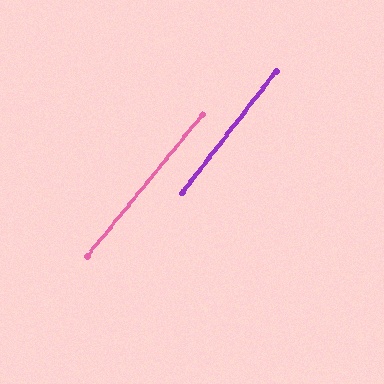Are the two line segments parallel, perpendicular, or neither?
Parallel — their directions differ by only 1.3°.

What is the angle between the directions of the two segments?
Approximately 1 degree.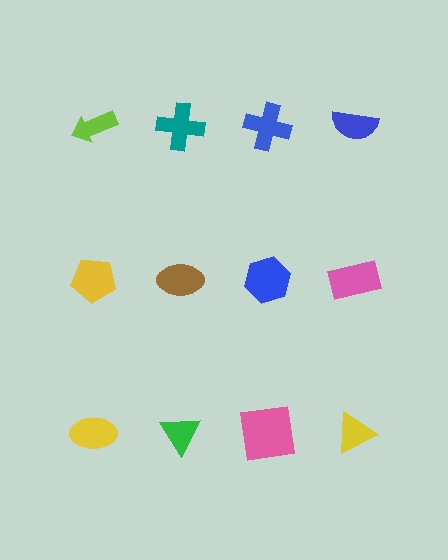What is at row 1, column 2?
A teal cross.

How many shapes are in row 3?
4 shapes.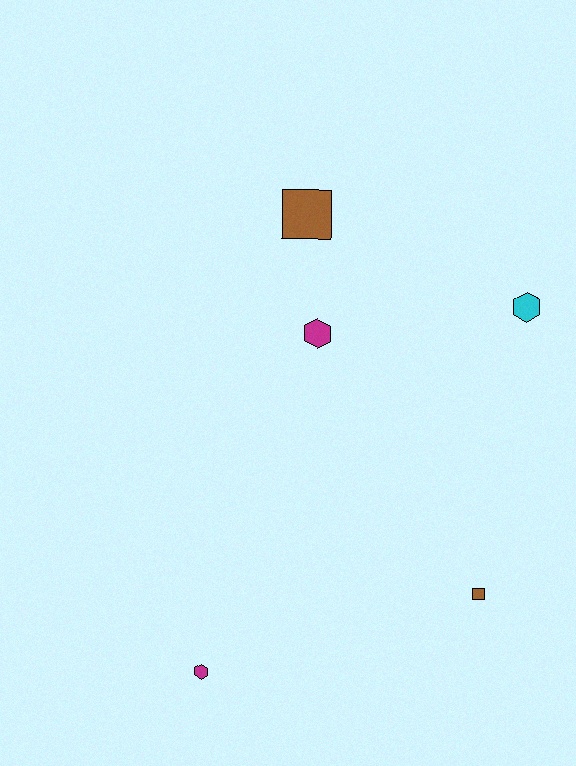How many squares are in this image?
There are 2 squares.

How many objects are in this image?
There are 5 objects.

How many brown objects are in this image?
There are 2 brown objects.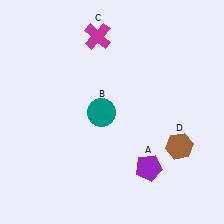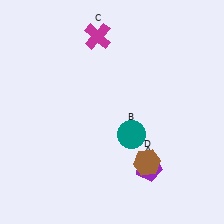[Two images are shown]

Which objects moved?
The objects that moved are: the teal circle (B), the brown hexagon (D).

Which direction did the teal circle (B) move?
The teal circle (B) moved right.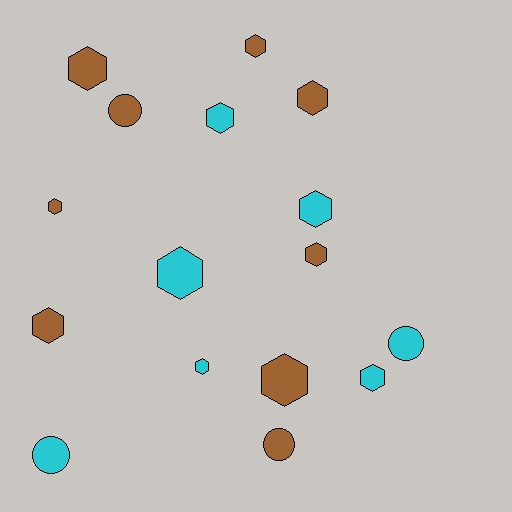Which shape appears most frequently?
Hexagon, with 12 objects.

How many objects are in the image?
There are 16 objects.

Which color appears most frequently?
Brown, with 9 objects.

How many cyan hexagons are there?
There are 5 cyan hexagons.